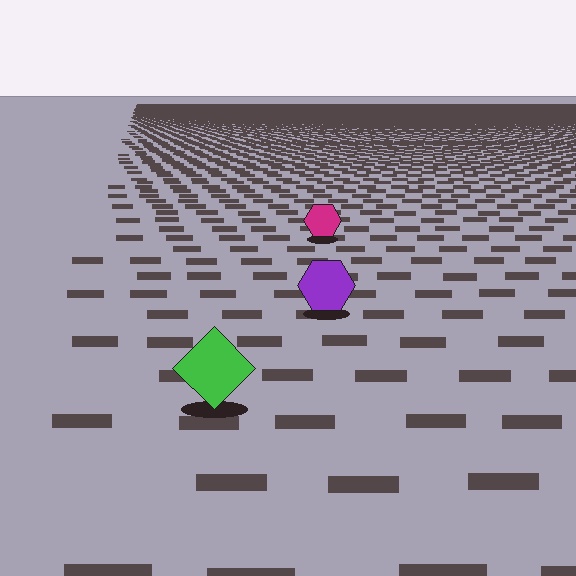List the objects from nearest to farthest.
From nearest to farthest: the green diamond, the purple hexagon, the magenta hexagon.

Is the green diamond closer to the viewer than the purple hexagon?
Yes. The green diamond is closer — you can tell from the texture gradient: the ground texture is coarser near it.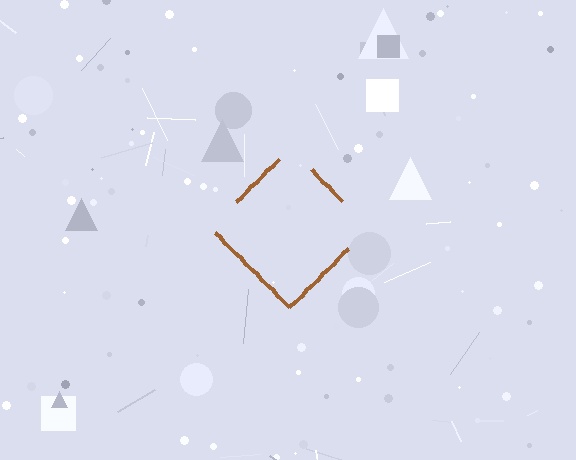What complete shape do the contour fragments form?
The contour fragments form a diamond.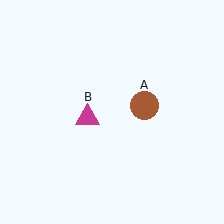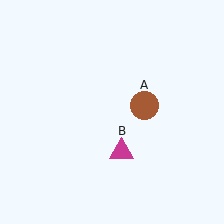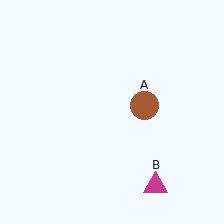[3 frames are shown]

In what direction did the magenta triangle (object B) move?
The magenta triangle (object B) moved down and to the right.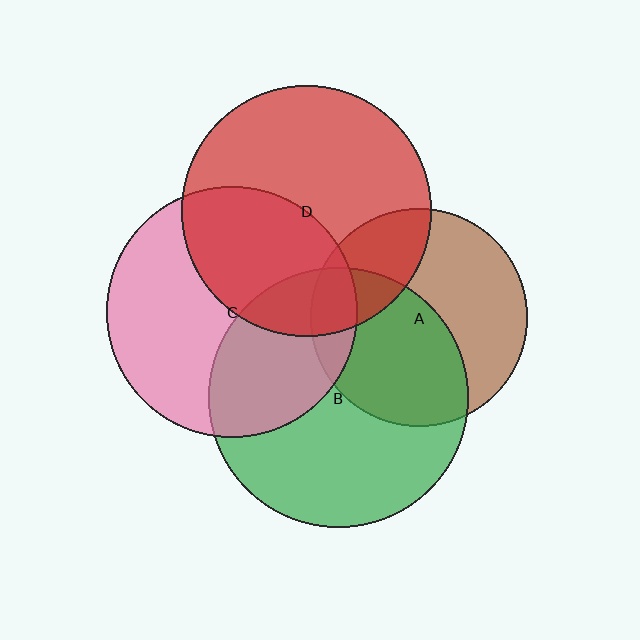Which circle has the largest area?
Circle B (green).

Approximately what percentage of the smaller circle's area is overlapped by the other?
Approximately 40%.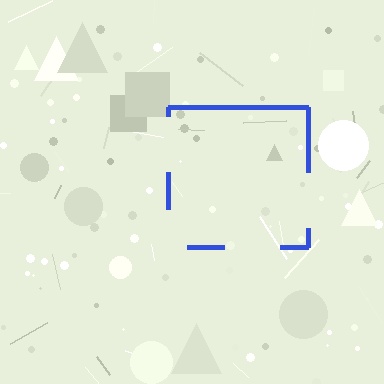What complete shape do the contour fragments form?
The contour fragments form a square.